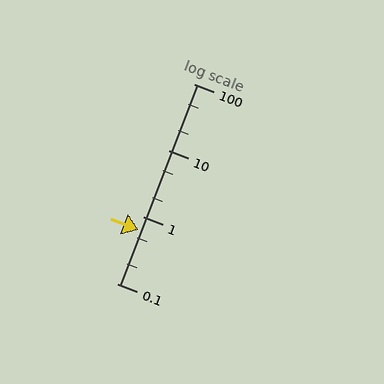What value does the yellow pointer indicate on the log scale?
The pointer indicates approximately 0.65.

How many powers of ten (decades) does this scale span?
The scale spans 3 decades, from 0.1 to 100.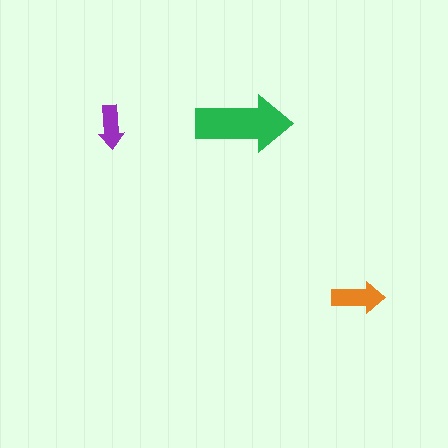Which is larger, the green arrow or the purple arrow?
The green one.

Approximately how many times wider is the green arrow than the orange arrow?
About 2 times wider.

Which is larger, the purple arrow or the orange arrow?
The orange one.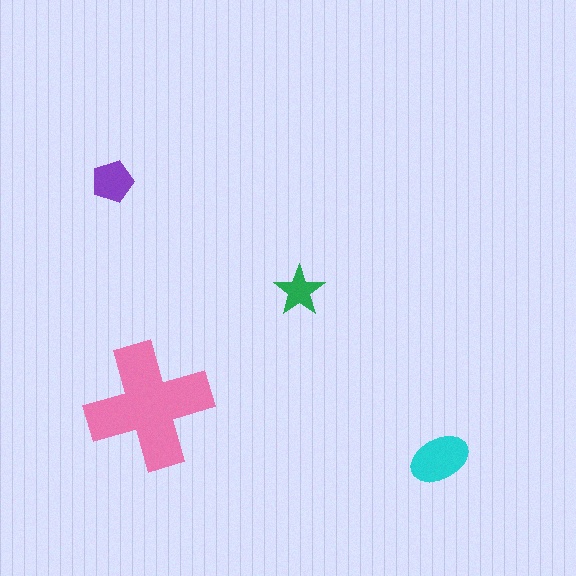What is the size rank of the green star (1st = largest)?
4th.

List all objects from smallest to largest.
The green star, the purple pentagon, the cyan ellipse, the pink cross.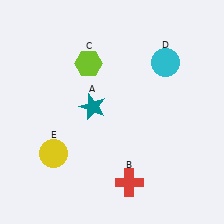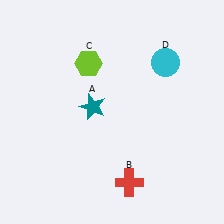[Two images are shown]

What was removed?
The yellow circle (E) was removed in Image 2.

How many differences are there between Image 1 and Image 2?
There is 1 difference between the two images.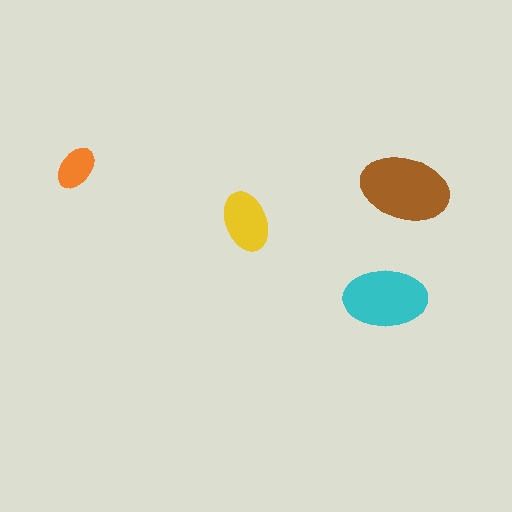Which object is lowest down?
The cyan ellipse is bottommost.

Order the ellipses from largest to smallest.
the brown one, the cyan one, the yellow one, the orange one.